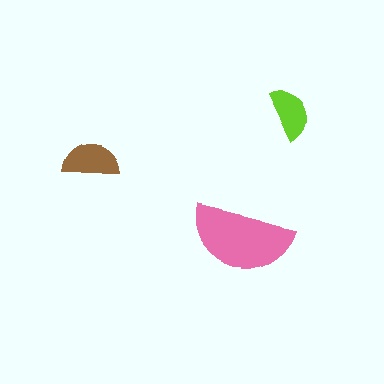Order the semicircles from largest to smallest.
the pink one, the brown one, the lime one.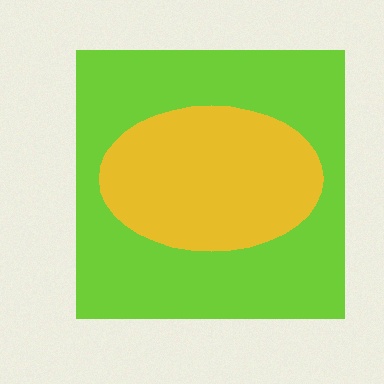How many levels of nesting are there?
2.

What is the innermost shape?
The yellow ellipse.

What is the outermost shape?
The lime square.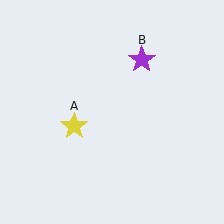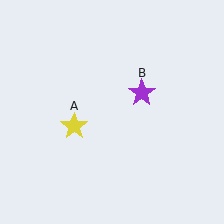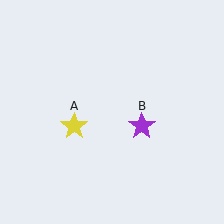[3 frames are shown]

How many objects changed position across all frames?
1 object changed position: purple star (object B).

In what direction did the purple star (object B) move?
The purple star (object B) moved down.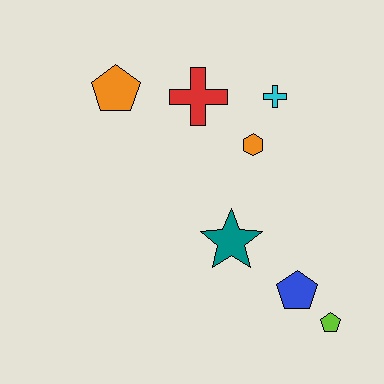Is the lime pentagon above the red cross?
No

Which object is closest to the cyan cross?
The orange hexagon is closest to the cyan cross.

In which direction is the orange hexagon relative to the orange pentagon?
The orange hexagon is to the right of the orange pentagon.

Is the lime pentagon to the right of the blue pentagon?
Yes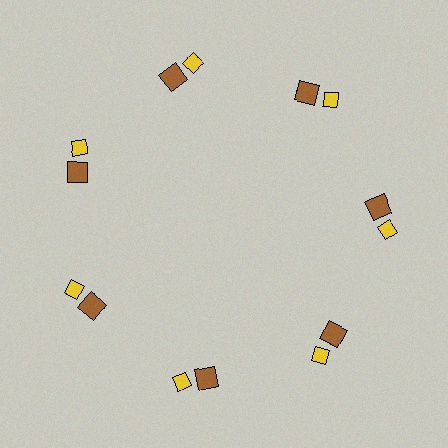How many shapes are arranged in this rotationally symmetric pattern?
There are 14 shapes, arranged in 7 groups of 2.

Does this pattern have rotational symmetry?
Yes, this pattern has 7-fold rotational symmetry. It looks the same after rotating 51 degrees around the center.